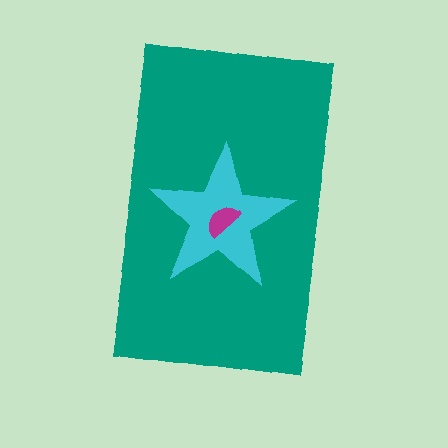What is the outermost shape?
The teal rectangle.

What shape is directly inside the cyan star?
The magenta semicircle.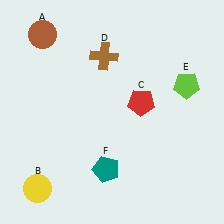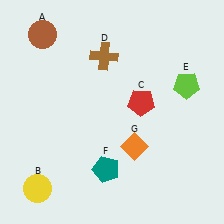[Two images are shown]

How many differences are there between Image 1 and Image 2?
There is 1 difference between the two images.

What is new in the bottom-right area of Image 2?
An orange diamond (G) was added in the bottom-right area of Image 2.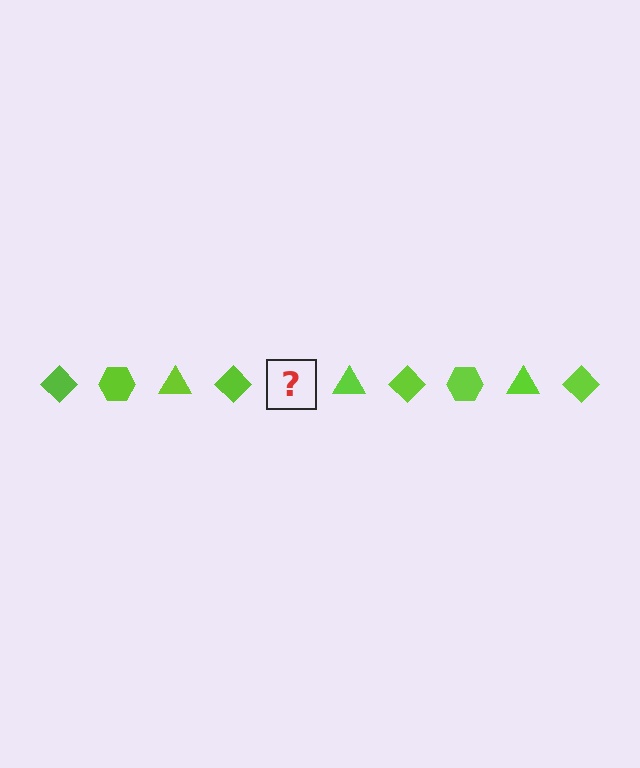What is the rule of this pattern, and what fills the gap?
The rule is that the pattern cycles through diamond, hexagon, triangle shapes in lime. The gap should be filled with a lime hexagon.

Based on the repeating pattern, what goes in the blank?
The blank should be a lime hexagon.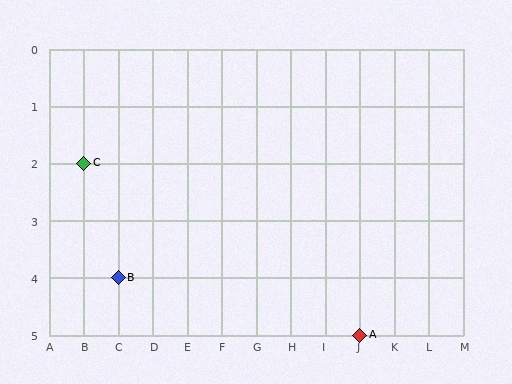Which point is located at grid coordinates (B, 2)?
Point C is at (B, 2).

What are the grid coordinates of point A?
Point A is at grid coordinates (J, 5).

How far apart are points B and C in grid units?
Points B and C are 1 column and 2 rows apart (about 2.2 grid units diagonally).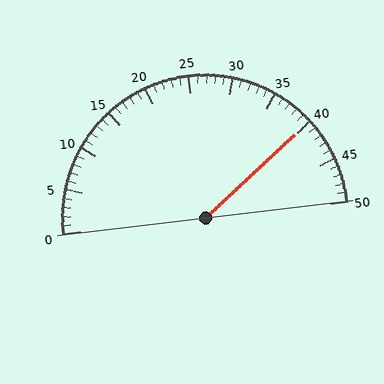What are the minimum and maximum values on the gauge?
The gauge ranges from 0 to 50.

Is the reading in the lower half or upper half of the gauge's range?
The reading is in the upper half of the range (0 to 50).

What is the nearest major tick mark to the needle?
The nearest major tick mark is 40.